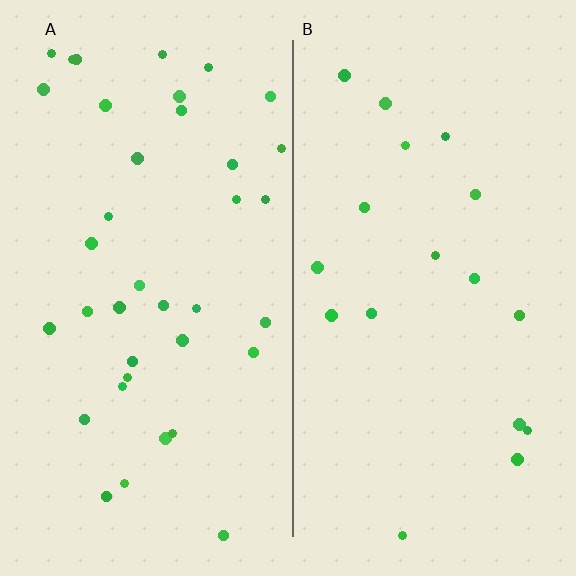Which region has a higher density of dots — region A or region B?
A (the left).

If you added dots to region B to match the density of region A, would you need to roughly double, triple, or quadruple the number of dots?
Approximately double.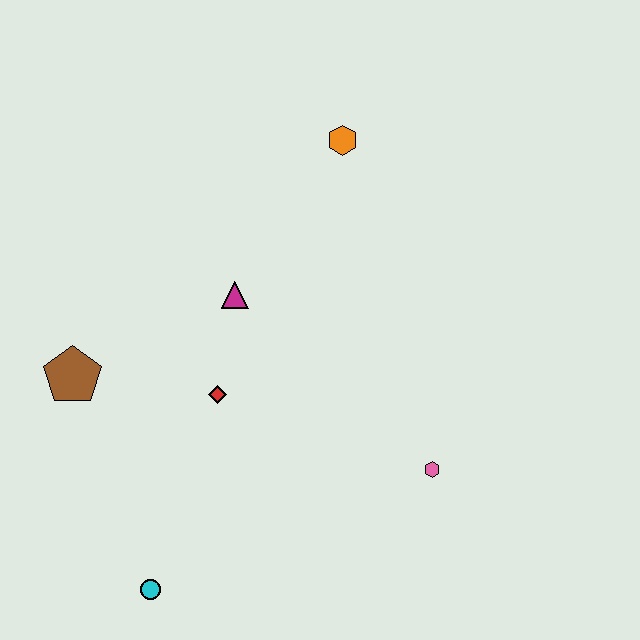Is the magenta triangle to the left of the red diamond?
No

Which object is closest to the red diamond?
The magenta triangle is closest to the red diamond.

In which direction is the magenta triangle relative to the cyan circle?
The magenta triangle is above the cyan circle.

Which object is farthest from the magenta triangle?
The cyan circle is farthest from the magenta triangle.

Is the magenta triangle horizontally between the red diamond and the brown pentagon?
No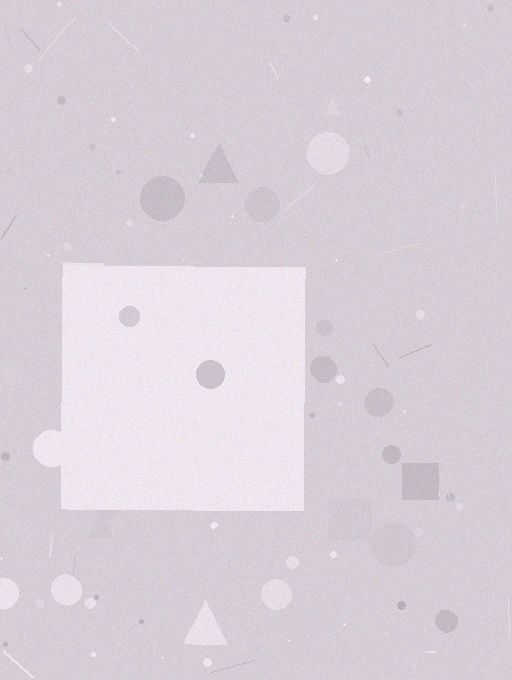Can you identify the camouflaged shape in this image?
The camouflaged shape is a square.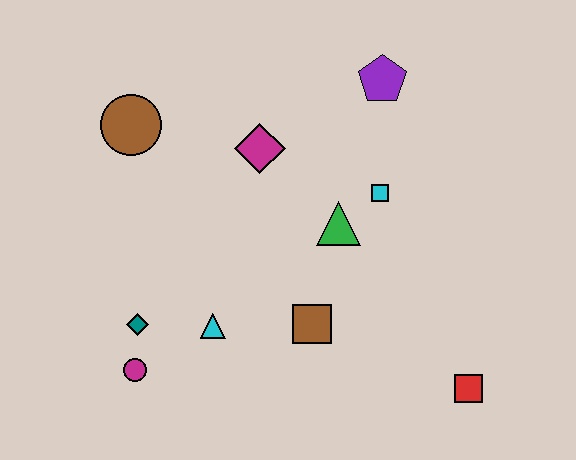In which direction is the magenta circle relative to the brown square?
The magenta circle is to the left of the brown square.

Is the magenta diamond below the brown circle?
Yes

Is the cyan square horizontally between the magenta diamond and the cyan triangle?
No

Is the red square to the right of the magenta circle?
Yes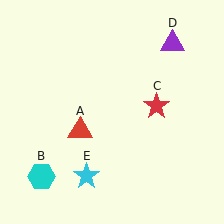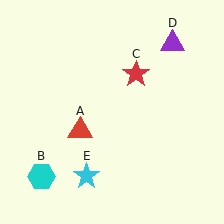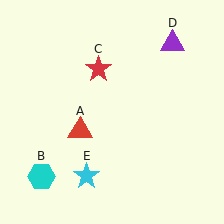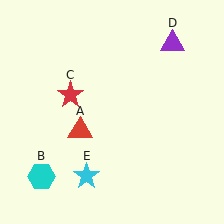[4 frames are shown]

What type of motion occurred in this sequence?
The red star (object C) rotated counterclockwise around the center of the scene.